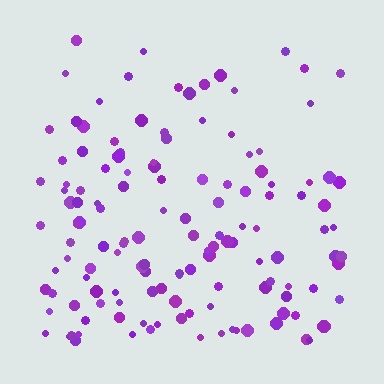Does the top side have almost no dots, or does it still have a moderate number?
Still a moderate number, just noticeably fewer than the bottom.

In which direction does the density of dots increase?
From top to bottom, with the bottom side densest.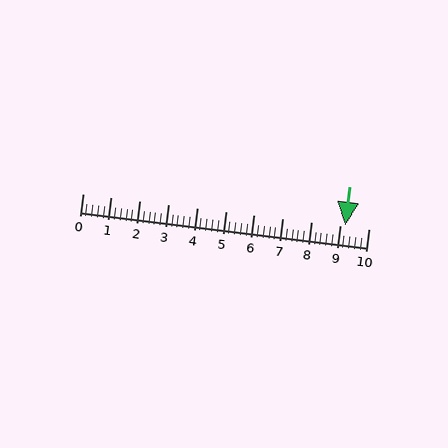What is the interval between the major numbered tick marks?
The major tick marks are spaced 1 units apart.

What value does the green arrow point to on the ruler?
The green arrow points to approximately 9.2.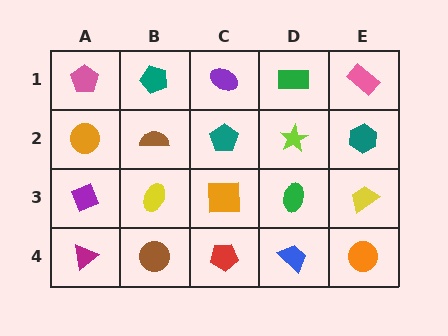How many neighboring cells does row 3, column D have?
4.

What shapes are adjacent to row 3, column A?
An orange circle (row 2, column A), a magenta triangle (row 4, column A), a yellow ellipse (row 3, column B).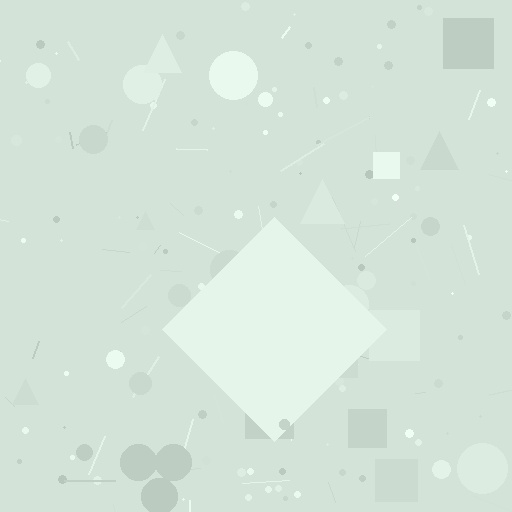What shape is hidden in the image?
A diamond is hidden in the image.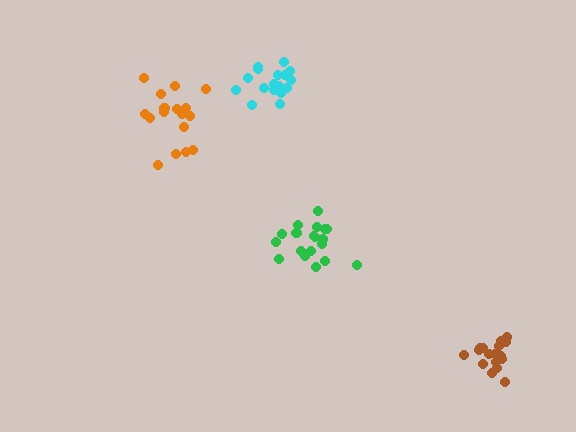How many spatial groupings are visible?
There are 4 spatial groupings.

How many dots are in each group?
Group 1: 19 dots, Group 2: 18 dots, Group 3: 17 dots, Group 4: 17 dots (71 total).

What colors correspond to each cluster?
The clusters are colored: green, orange, brown, cyan.